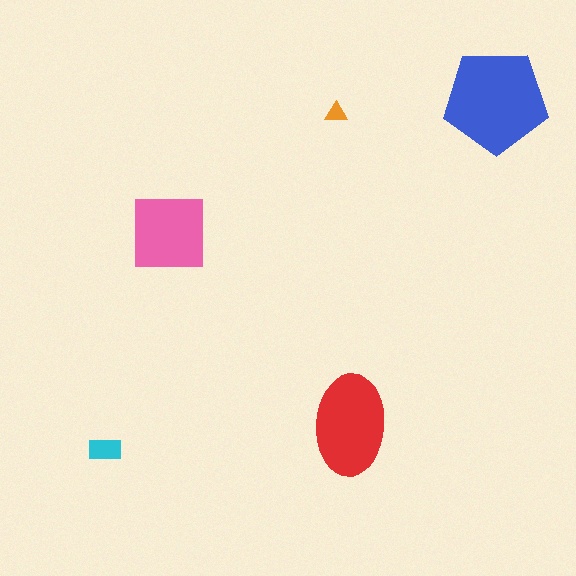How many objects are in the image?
There are 5 objects in the image.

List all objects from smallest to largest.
The orange triangle, the cyan rectangle, the pink square, the red ellipse, the blue pentagon.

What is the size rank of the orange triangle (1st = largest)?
5th.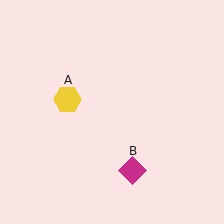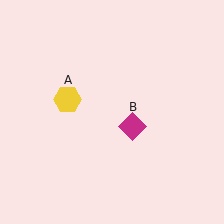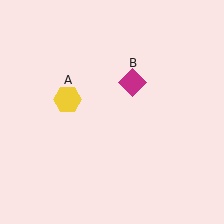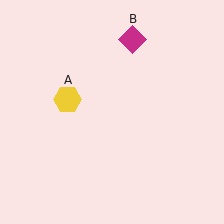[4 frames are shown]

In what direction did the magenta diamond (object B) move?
The magenta diamond (object B) moved up.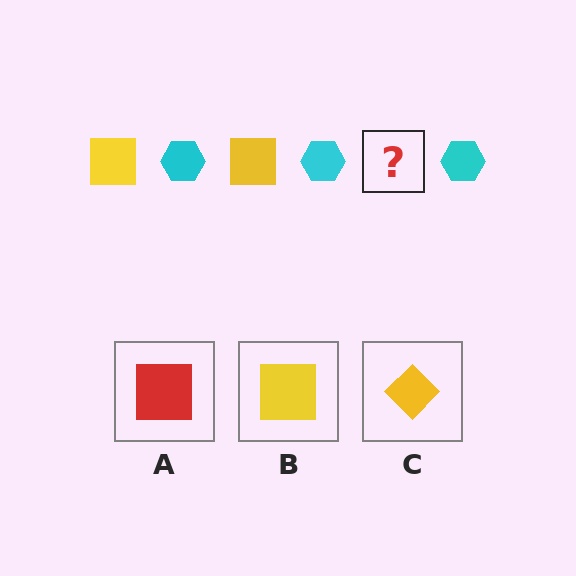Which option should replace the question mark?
Option B.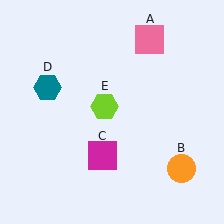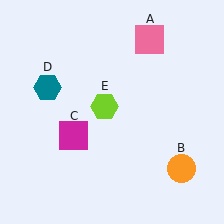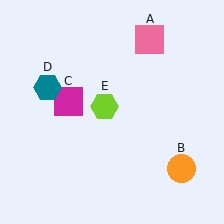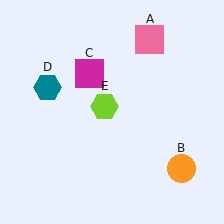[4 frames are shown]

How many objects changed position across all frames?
1 object changed position: magenta square (object C).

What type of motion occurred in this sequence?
The magenta square (object C) rotated clockwise around the center of the scene.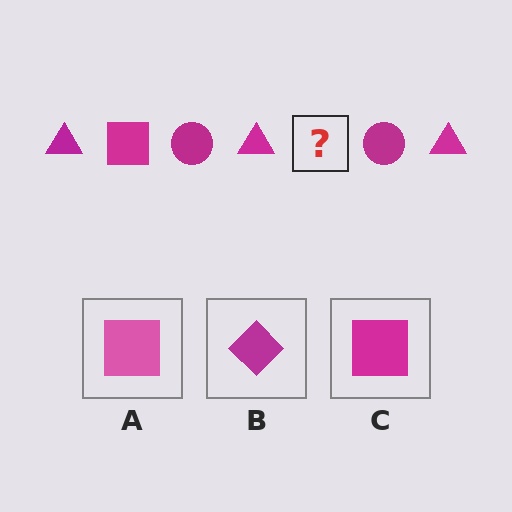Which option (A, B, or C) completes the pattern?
C.